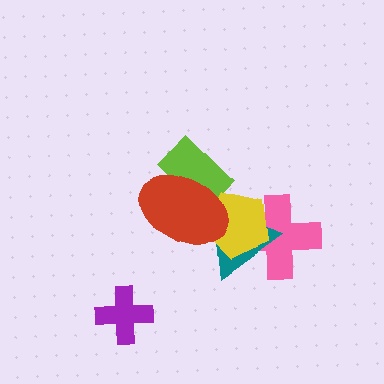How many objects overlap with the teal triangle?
3 objects overlap with the teal triangle.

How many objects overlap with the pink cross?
2 objects overlap with the pink cross.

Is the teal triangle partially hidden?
Yes, it is partially covered by another shape.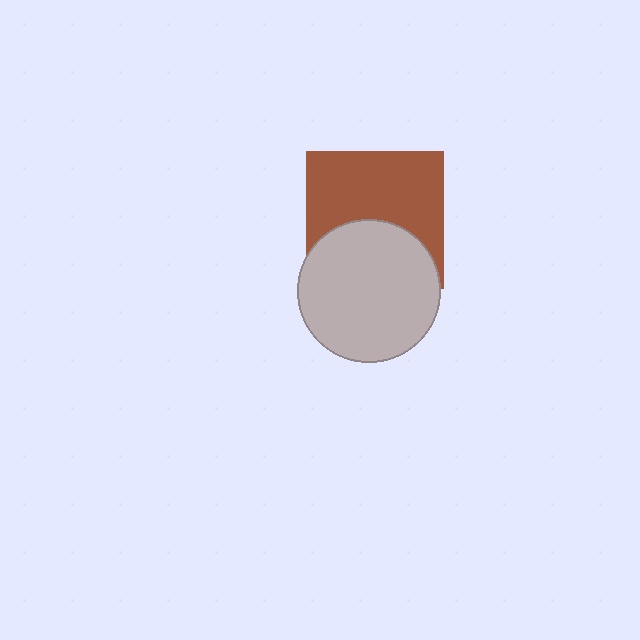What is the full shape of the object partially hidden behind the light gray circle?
The partially hidden object is a brown square.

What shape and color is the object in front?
The object in front is a light gray circle.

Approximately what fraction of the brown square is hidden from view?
Roughly 41% of the brown square is hidden behind the light gray circle.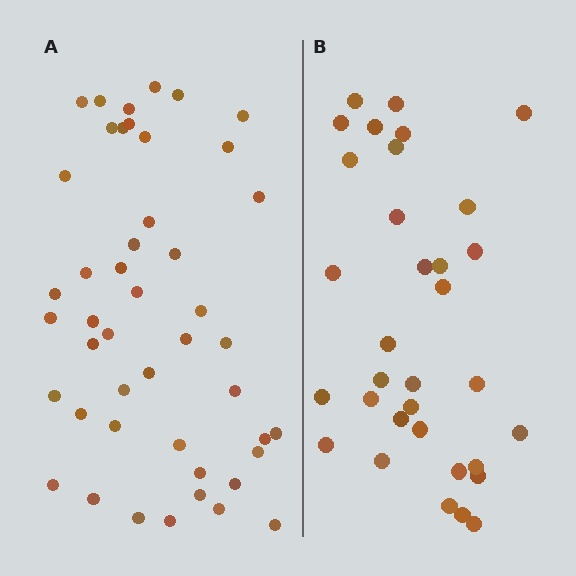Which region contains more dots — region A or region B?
Region A (the left region) has more dots.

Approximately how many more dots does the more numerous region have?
Region A has approximately 15 more dots than region B.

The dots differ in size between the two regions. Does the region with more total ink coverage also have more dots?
No. Region B has more total ink coverage because its dots are larger, but region A actually contains more individual dots. Total area can be misleading — the number of items is what matters here.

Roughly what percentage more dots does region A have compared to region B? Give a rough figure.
About 40% more.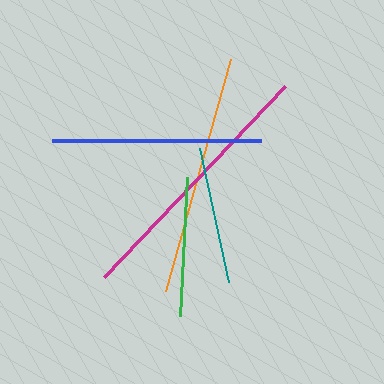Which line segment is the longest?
The magenta line is the longest at approximately 264 pixels.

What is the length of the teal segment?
The teal segment is approximately 137 pixels long.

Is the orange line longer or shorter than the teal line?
The orange line is longer than the teal line.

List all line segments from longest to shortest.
From longest to shortest: magenta, orange, blue, green, teal.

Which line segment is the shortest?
The teal line is the shortest at approximately 137 pixels.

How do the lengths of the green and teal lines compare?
The green and teal lines are approximately the same length.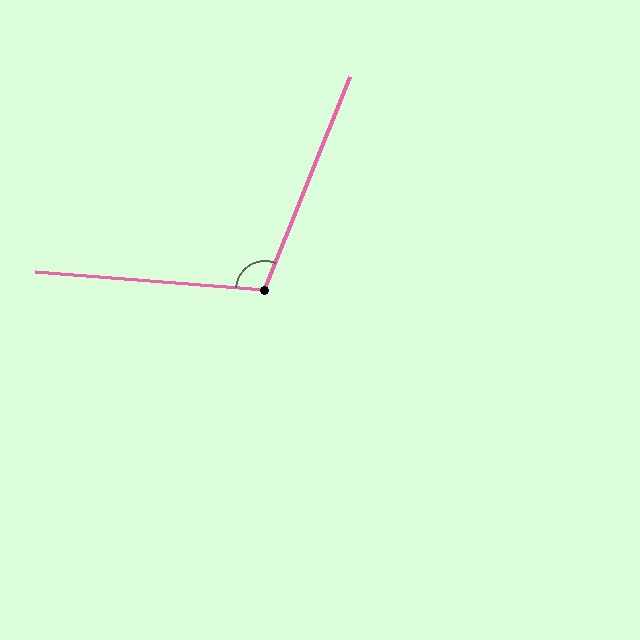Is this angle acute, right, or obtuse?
It is obtuse.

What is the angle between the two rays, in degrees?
Approximately 107 degrees.